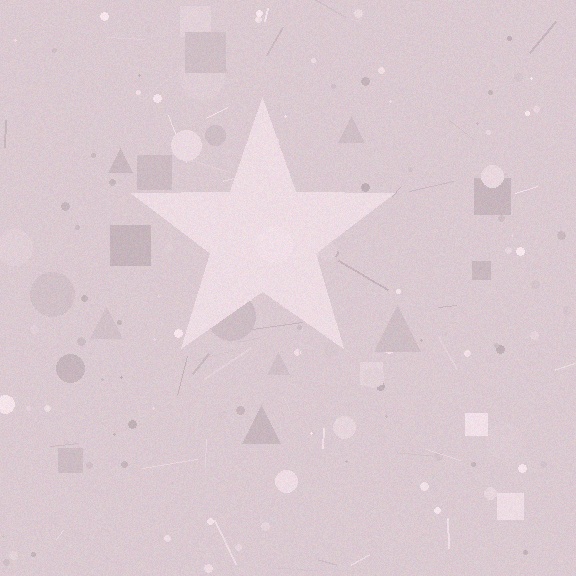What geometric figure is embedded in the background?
A star is embedded in the background.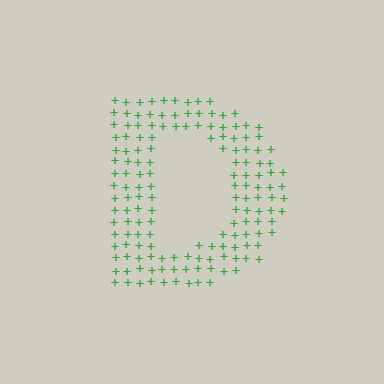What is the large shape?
The large shape is the letter D.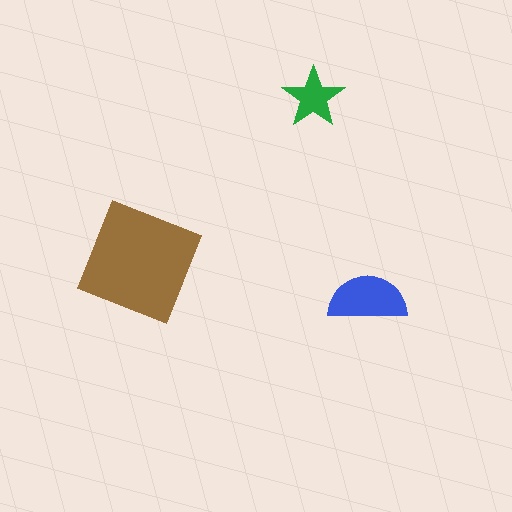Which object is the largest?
The brown square.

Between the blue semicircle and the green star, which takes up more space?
The blue semicircle.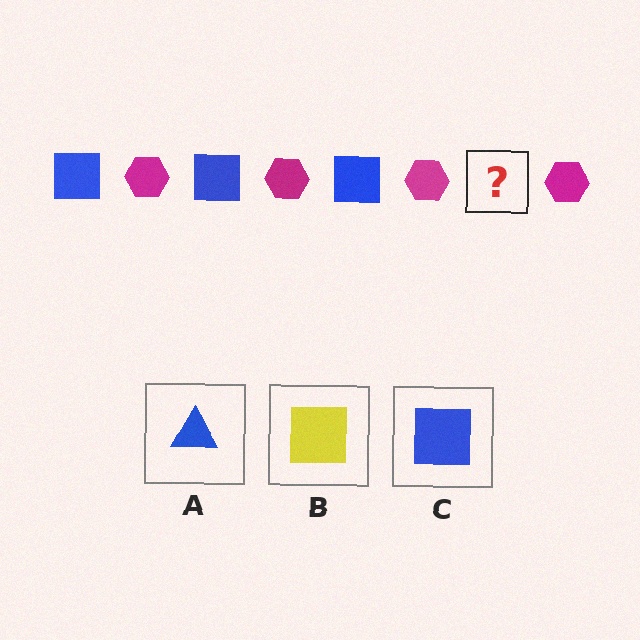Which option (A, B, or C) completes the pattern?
C.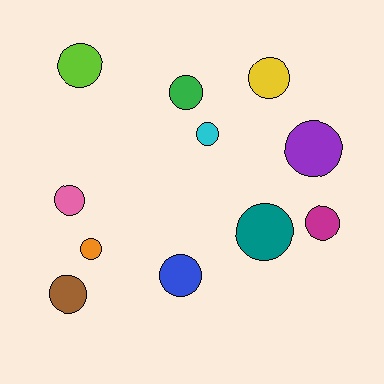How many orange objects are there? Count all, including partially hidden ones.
There is 1 orange object.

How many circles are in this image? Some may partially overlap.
There are 11 circles.